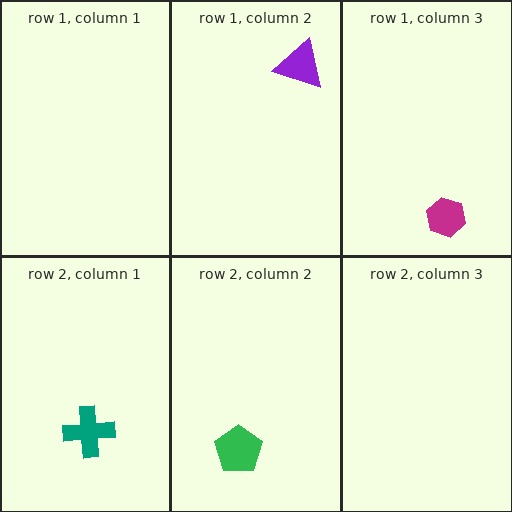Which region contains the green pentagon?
The row 2, column 2 region.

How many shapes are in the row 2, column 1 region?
1.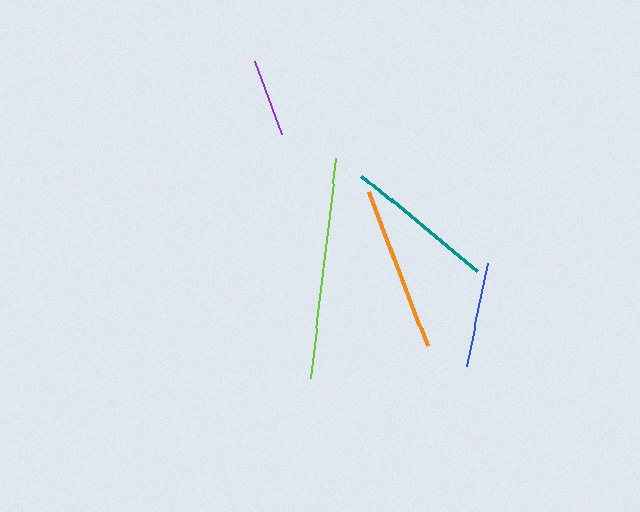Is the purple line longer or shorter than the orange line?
The orange line is longer than the purple line.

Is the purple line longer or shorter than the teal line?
The teal line is longer than the purple line.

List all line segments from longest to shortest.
From longest to shortest: lime, orange, teal, blue, purple.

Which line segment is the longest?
The lime line is the longest at approximately 222 pixels.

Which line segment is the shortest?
The purple line is the shortest at approximately 78 pixels.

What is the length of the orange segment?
The orange segment is approximately 166 pixels long.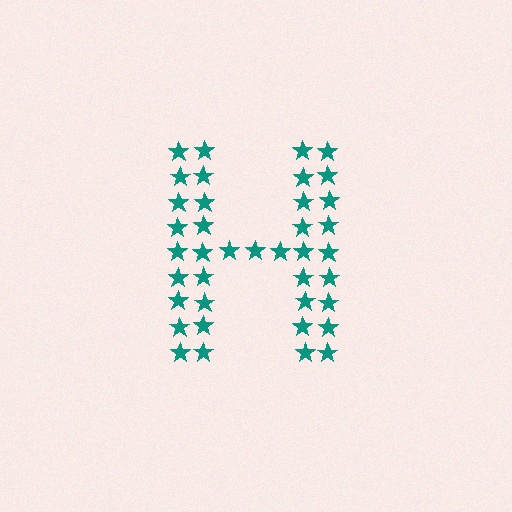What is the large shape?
The large shape is the letter H.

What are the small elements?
The small elements are stars.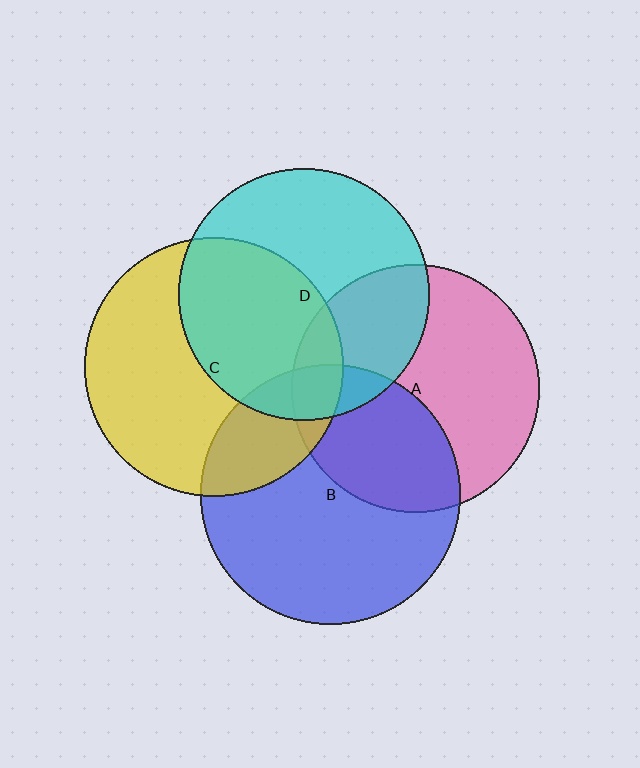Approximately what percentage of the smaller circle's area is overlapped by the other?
Approximately 10%.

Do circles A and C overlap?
Yes.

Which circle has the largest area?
Circle B (blue).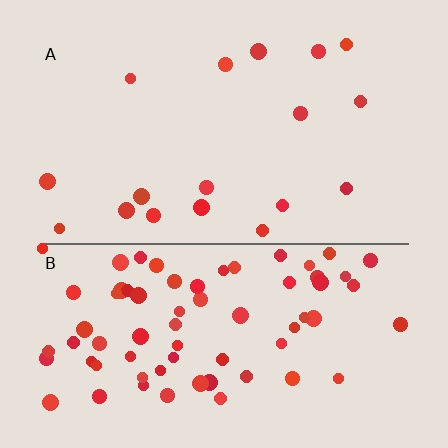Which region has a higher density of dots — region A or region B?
B (the bottom).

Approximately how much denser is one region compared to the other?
Approximately 4.0× — region B over region A.